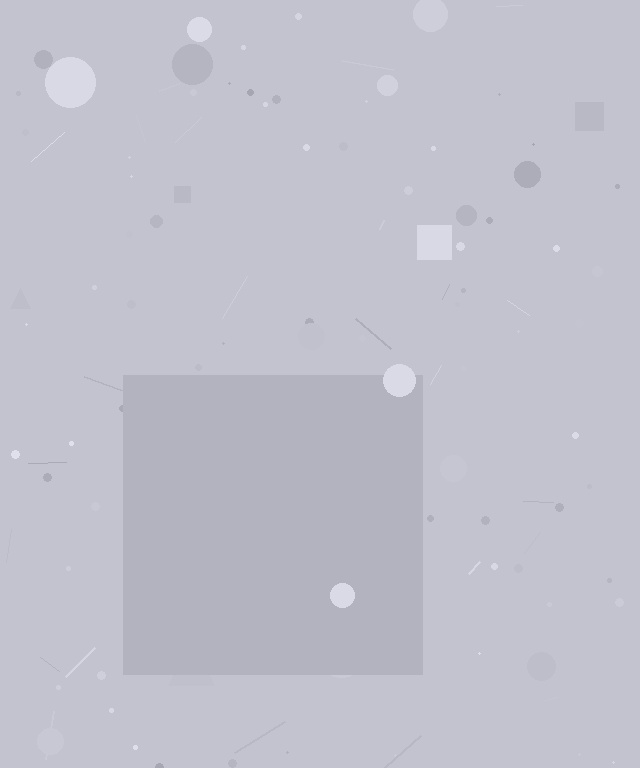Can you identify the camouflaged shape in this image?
The camouflaged shape is a square.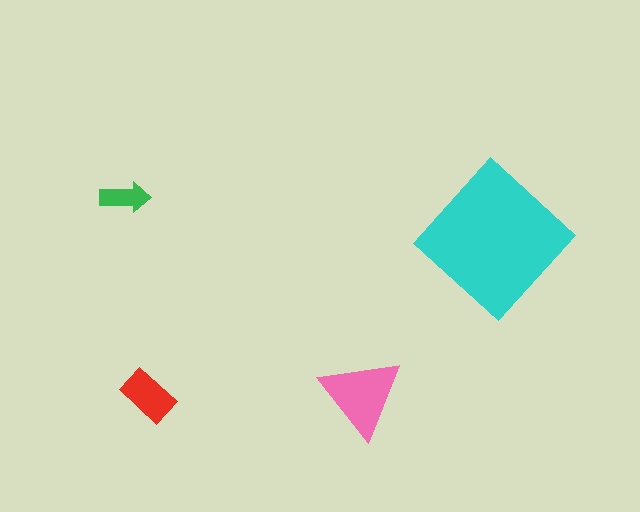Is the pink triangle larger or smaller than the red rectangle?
Larger.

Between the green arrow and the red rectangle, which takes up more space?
The red rectangle.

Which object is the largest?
The cyan diamond.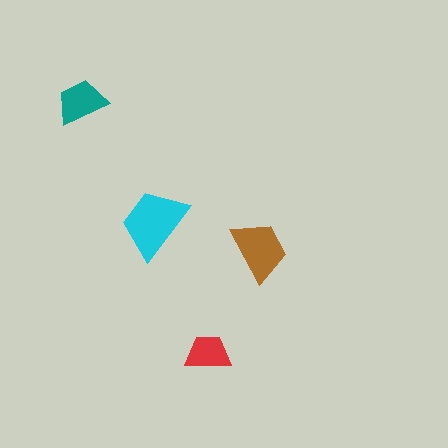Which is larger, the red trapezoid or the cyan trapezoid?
The cyan one.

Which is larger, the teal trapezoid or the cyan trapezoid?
The cyan one.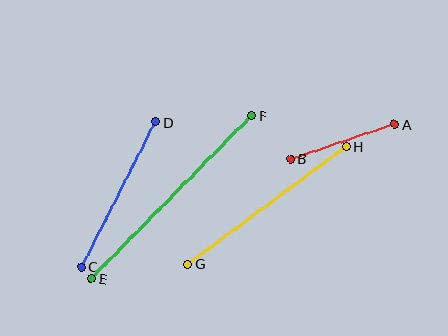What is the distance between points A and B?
The distance is approximately 109 pixels.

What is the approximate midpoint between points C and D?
The midpoint is at approximately (118, 194) pixels.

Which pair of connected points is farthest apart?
Points E and F are farthest apart.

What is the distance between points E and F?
The distance is approximately 229 pixels.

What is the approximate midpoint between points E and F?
The midpoint is at approximately (172, 197) pixels.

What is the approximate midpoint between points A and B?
The midpoint is at approximately (343, 142) pixels.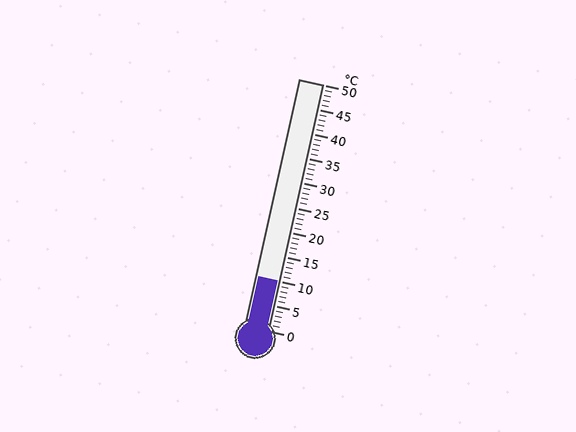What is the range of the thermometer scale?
The thermometer scale ranges from 0°C to 50°C.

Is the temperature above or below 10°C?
The temperature is at 10°C.